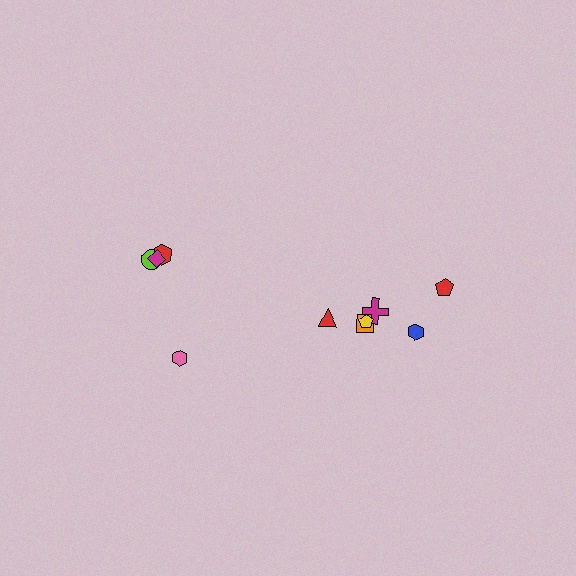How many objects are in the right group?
There are 6 objects.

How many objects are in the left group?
There are 4 objects.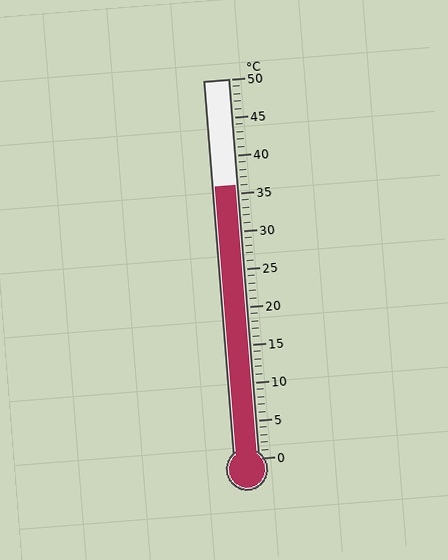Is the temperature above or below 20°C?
The temperature is above 20°C.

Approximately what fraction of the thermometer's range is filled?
The thermometer is filled to approximately 70% of its range.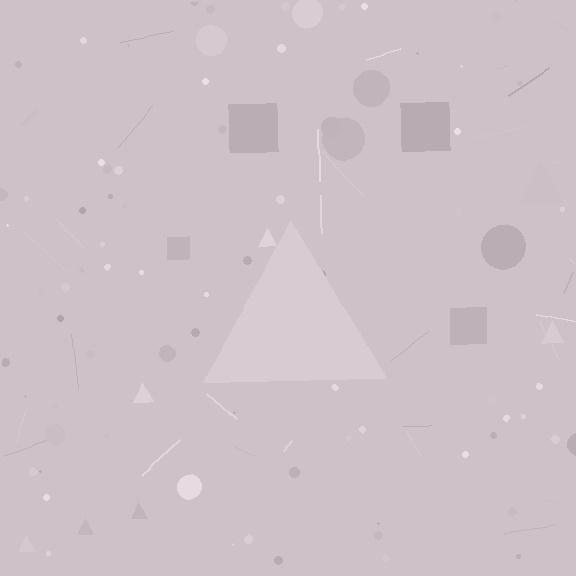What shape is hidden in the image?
A triangle is hidden in the image.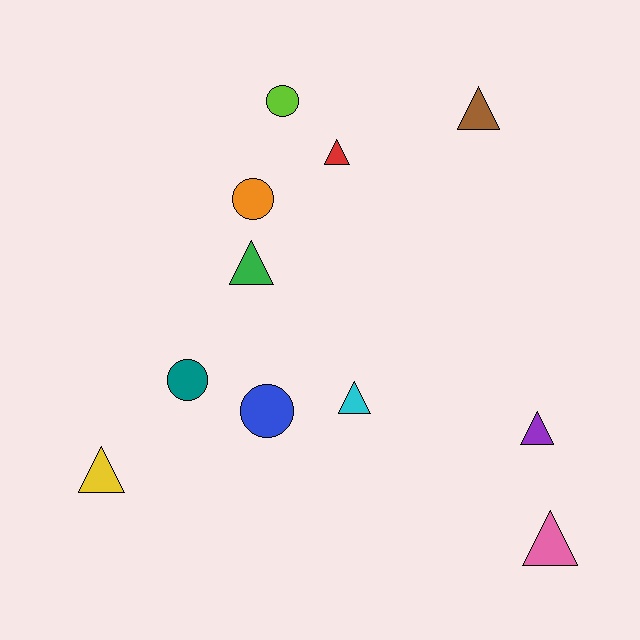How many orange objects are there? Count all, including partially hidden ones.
There is 1 orange object.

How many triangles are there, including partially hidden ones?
There are 7 triangles.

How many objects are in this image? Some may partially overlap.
There are 11 objects.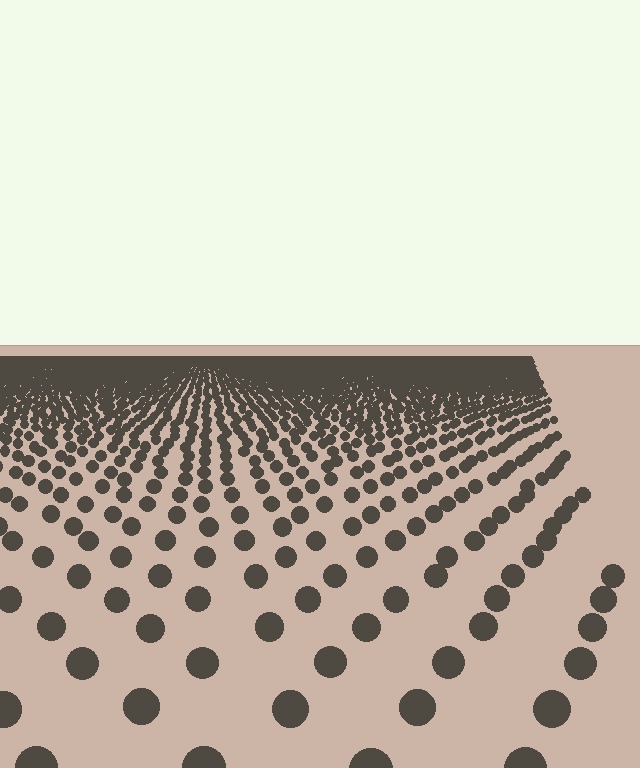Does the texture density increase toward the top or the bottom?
Density increases toward the top.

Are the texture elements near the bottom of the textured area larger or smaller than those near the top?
Larger. Near the bottom, elements are closer to the viewer and appear at a bigger on-screen size.